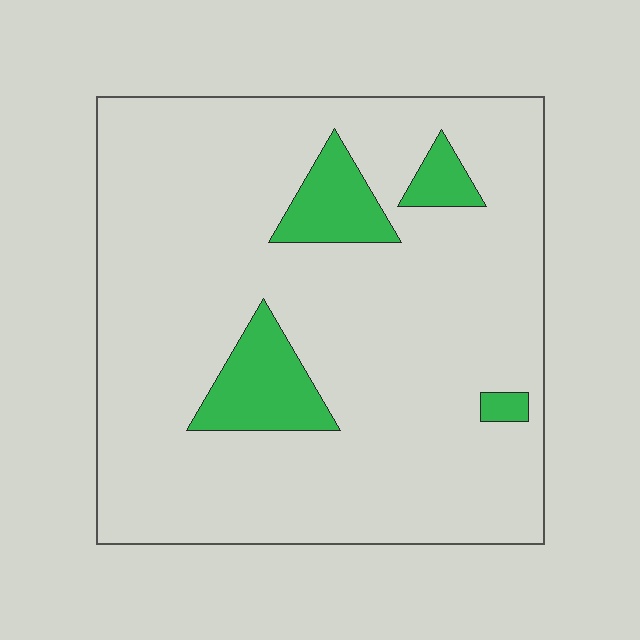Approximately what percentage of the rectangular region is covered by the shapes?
Approximately 10%.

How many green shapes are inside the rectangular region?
4.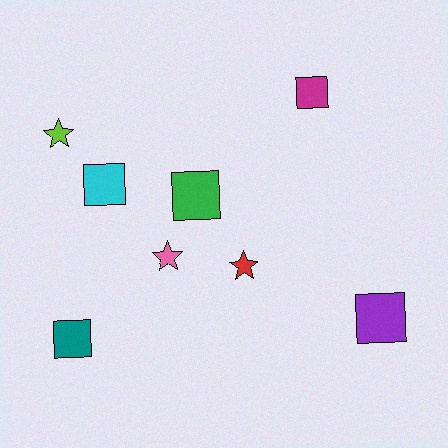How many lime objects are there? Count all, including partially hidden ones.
There is 1 lime object.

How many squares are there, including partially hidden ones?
There are 5 squares.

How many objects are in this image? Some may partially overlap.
There are 8 objects.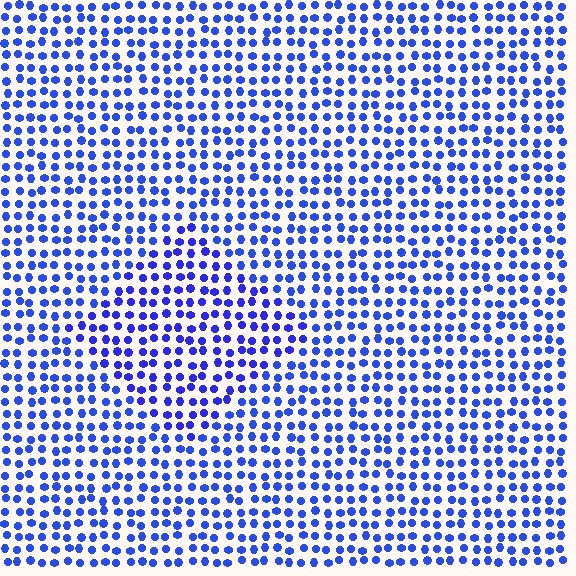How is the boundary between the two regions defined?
The boundary is defined purely by a slight shift in hue (about 13 degrees). Spacing, size, and orientation are identical on both sides.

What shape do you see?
I see a diamond.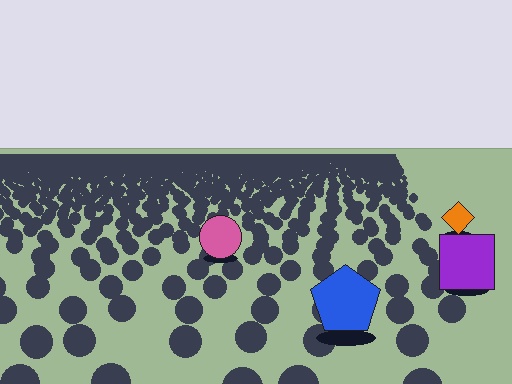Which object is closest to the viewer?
The blue pentagon is closest. The texture marks near it are larger and more spread out.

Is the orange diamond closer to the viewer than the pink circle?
No. The pink circle is closer — you can tell from the texture gradient: the ground texture is coarser near it.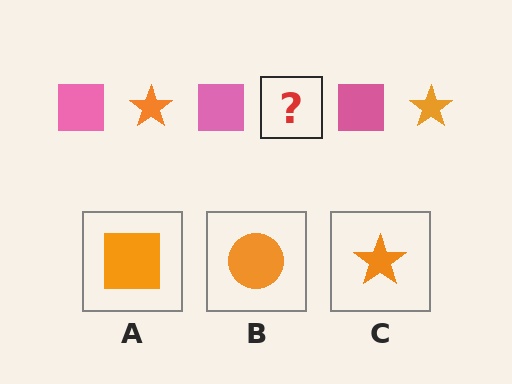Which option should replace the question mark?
Option C.